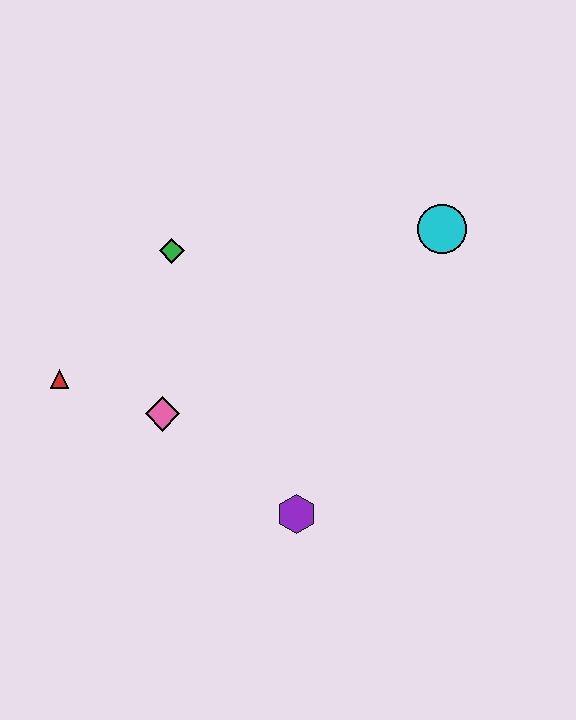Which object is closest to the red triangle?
The pink diamond is closest to the red triangle.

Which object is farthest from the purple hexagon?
The cyan circle is farthest from the purple hexagon.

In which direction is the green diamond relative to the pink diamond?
The green diamond is above the pink diamond.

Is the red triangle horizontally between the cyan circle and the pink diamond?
No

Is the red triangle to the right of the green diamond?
No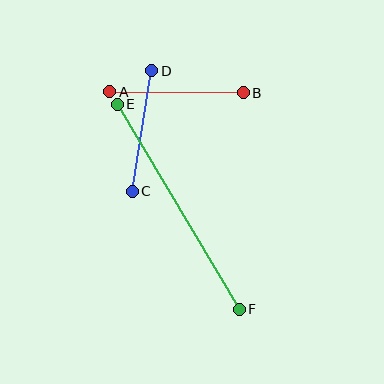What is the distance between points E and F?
The distance is approximately 238 pixels.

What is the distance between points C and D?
The distance is approximately 122 pixels.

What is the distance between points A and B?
The distance is approximately 134 pixels.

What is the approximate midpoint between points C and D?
The midpoint is at approximately (142, 131) pixels.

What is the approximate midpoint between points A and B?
The midpoint is at approximately (177, 92) pixels.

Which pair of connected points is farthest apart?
Points E and F are farthest apart.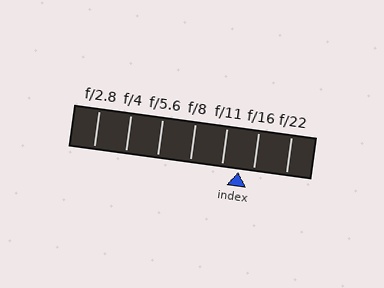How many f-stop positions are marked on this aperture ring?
There are 7 f-stop positions marked.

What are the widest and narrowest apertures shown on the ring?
The widest aperture shown is f/2.8 and the narrowest is f/22.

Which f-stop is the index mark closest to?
The index mark is closest to f/16.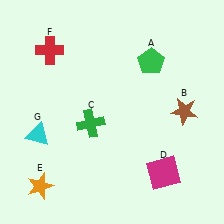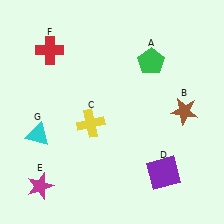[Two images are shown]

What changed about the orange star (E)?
In Image 1, E is orange. In Image 2, it changed to magenta.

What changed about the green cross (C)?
In Image 1, C is green. In Image 2, it changed to yellow.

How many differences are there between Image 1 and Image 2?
There are 3 differences between the two images.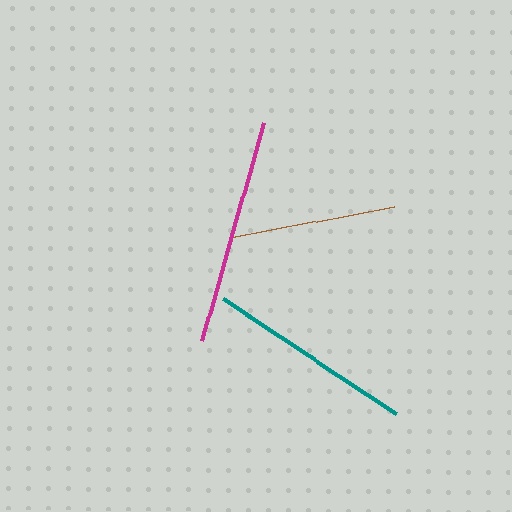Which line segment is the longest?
The magenta line is the longest at approximately 226 pixels.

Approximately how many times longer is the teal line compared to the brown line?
The teal line is approximately 1.2 times the length of the brown line.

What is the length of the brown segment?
The brown segment is approximately 167 pixels long.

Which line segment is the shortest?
The brown line is the shortest at approximately 167 pixels.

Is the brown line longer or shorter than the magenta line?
The magenta line is longer than the brown line.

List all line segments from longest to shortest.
From longest to shortest: magenta, teal, brown.